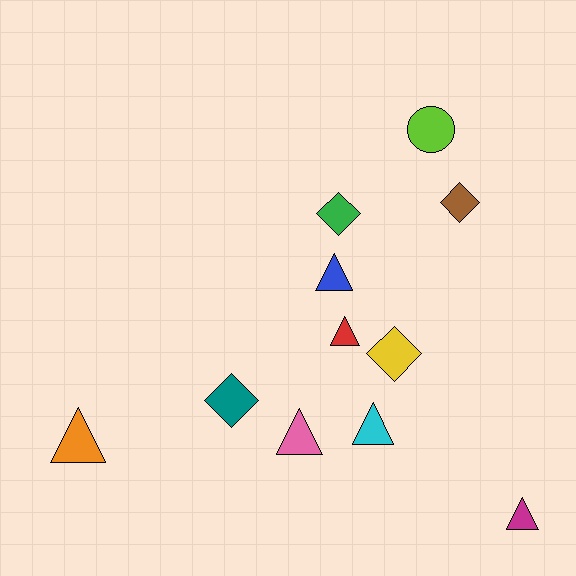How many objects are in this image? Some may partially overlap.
There are 11 objects.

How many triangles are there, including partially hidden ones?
There are 6 triangles.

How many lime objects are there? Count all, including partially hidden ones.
There is 1 lime object.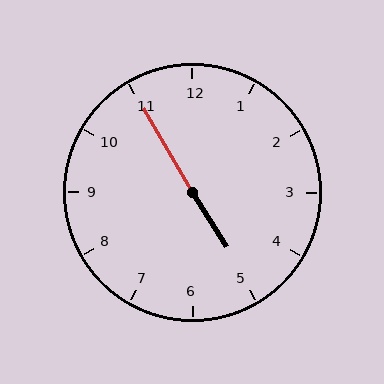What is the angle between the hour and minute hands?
Approximately 178 degrees.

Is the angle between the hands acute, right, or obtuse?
It is obtuse.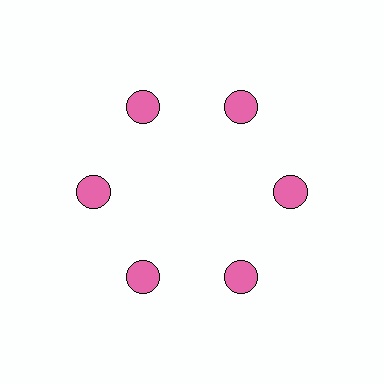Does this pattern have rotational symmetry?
Yes, this pattern has 6-fold rotational symmetry. It looks the same after rotating 60 degrees around the center.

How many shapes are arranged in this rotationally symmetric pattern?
There are 6 shapes, arranged in 6 groups of 1.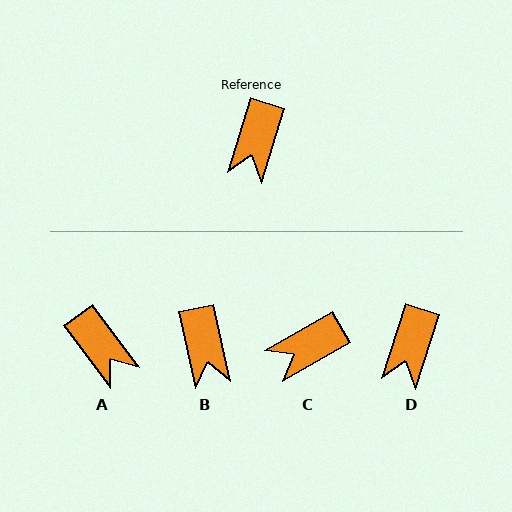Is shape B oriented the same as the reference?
No, it is off by about 30 degrees.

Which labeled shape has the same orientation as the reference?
D.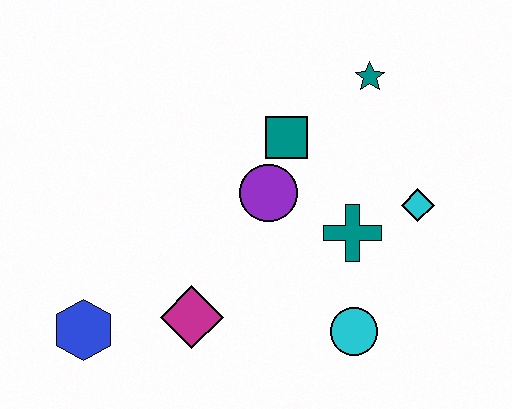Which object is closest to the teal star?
The teal square is closest to the teal star.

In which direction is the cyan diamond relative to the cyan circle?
The cyan diamond is above the cyan circle.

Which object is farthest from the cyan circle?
The blue hexagon is farthest from the cyan circle.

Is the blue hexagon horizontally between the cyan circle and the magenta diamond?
No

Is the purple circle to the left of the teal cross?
Yes